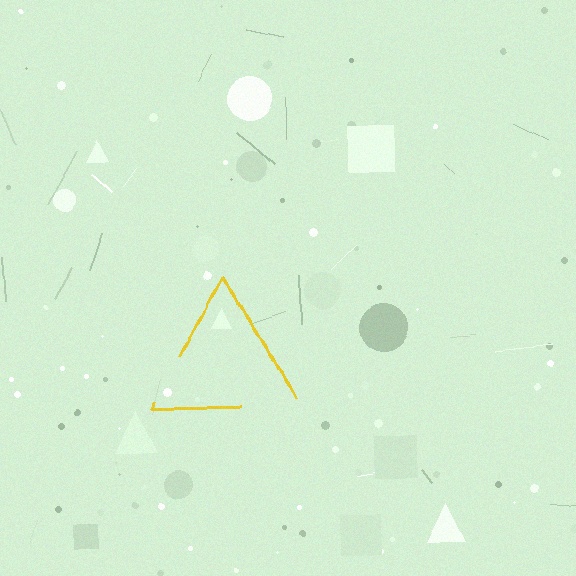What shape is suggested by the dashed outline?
The dashed outline suggests a triangle.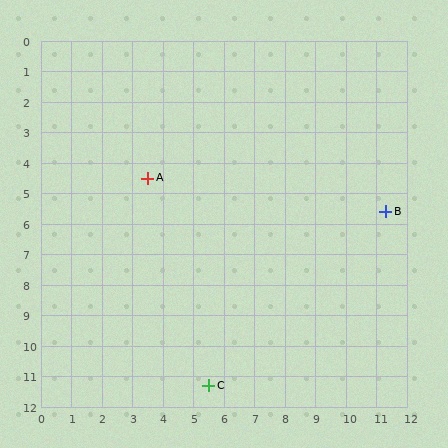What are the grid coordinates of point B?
Point B is at approximately (11.3, 5.6).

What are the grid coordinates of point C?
Point C is at approximately (5.5, 11.3).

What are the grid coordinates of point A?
Point A is at approximately (3.5, 4.5).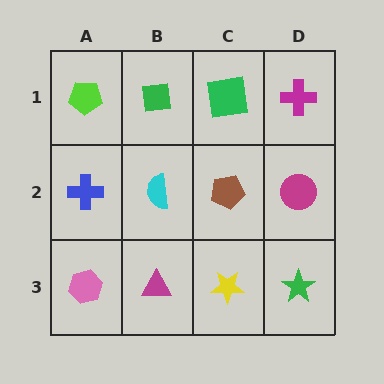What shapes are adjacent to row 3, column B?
A cyan semicircle (row 2, column B), a pink hexagon (row 3, column A), a yellow star (row 3, column C).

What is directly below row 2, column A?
A pink hexagon.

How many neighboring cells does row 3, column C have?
3.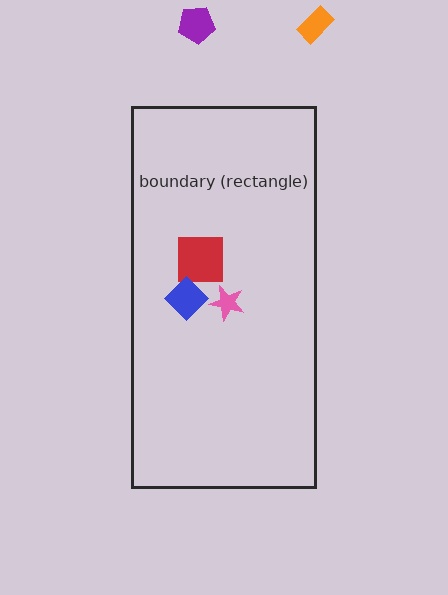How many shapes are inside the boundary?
3 inside, 2 outside.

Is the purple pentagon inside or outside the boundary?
Outside.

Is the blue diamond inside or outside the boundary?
Inside.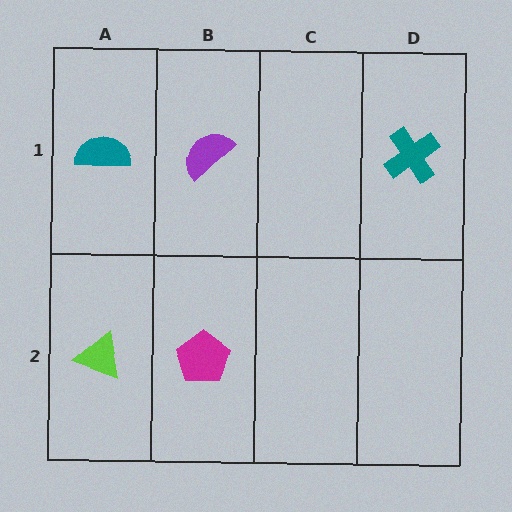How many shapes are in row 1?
3 shapes.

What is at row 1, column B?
A purple semicircle.